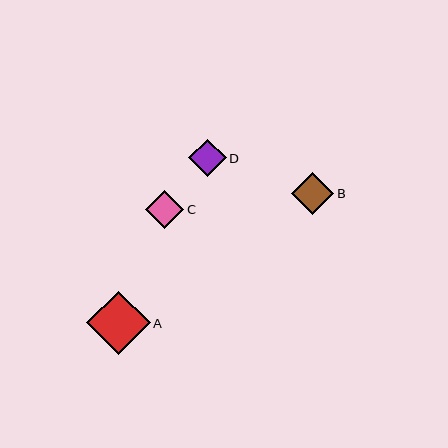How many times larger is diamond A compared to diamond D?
Diamond A is approximately 1.7 times the size of diamond D.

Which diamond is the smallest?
Diamond C is the smallest with a size of approximately 38 pixels.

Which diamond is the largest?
Diamond A is the largest with a size of approximately 64 pixels.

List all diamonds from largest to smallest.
From largest to smallest: A, B, D, C.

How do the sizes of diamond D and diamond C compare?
Diamond D and diamond C are approximately the same size.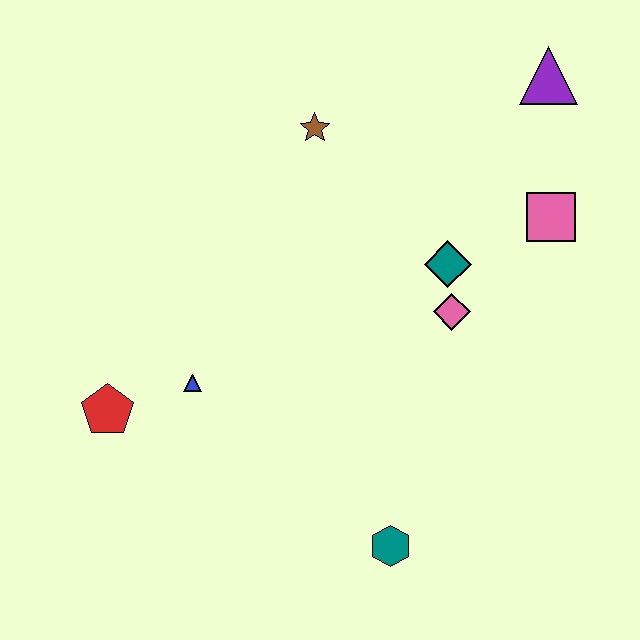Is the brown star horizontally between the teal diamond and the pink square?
No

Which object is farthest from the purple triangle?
The red pentagon is farthest from the purple triangle.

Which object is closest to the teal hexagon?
The pink diamond is closest to the teal hexagon.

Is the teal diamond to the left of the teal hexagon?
No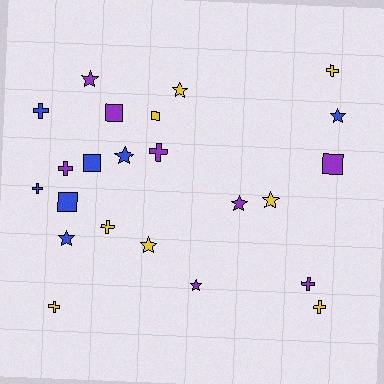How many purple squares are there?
There are 2 purple squares.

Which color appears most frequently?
Yellow, with 8 objects.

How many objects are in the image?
There are 23 objects.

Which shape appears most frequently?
Star, with 9 objects.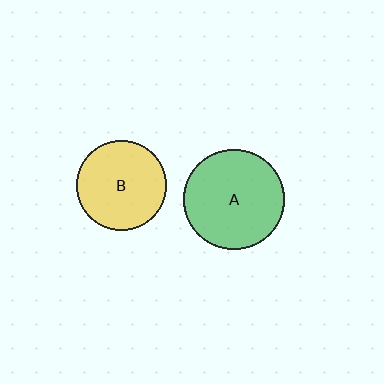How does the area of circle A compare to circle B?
Approximately 1.3 times.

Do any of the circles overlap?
No, none of the circles overlap.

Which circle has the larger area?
Circle A (green).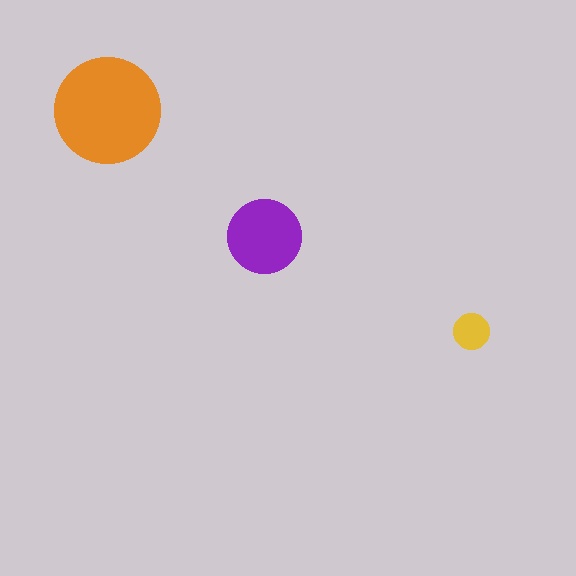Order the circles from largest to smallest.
the orange one, the purple one, the yellow one.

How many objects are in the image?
There are 3 objects in the image.